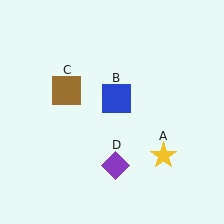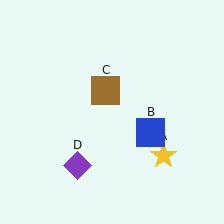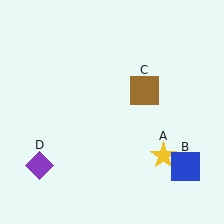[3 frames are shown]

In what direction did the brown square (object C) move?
The brown square (object C) moved right.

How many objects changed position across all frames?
3 objects changed position: blue square (object B), brown square (object C), purple diamond (object D).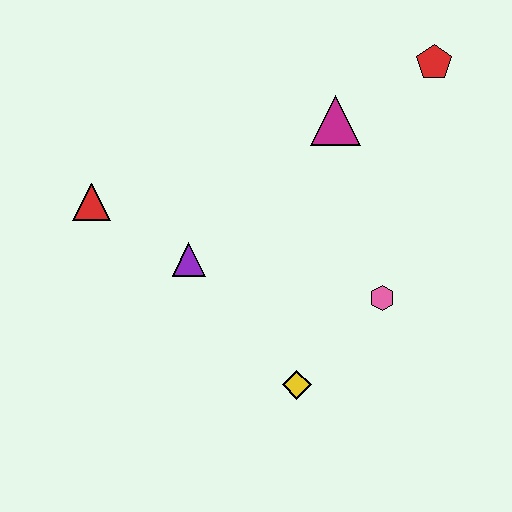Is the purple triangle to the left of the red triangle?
No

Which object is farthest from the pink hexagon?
The red triangle is farthest from the pink hexagon.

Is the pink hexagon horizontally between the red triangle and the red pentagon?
Yes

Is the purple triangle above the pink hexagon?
Yes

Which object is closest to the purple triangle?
The red triangle is closest to the purple triangle.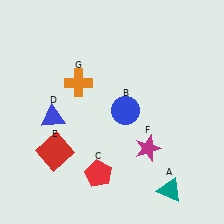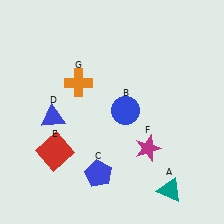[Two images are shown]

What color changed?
The pentagon (C) changed from red in Image 1 to blue in Image 2.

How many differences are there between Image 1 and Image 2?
There is 1 difference between the two images.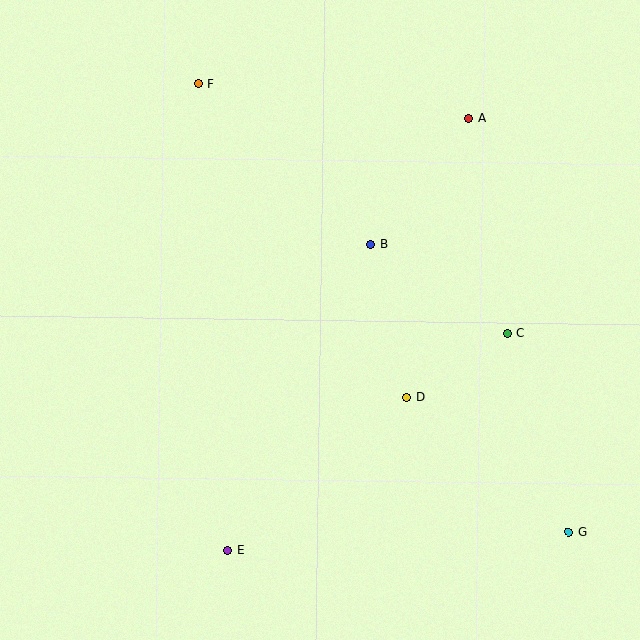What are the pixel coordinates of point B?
Point B is at (371, 244).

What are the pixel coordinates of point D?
Point D is at (407, 397).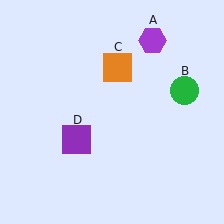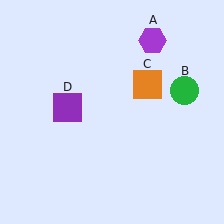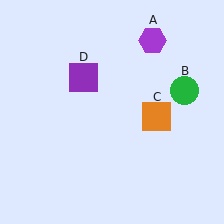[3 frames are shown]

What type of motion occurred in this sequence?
The orange square (object C), purple square (object D) rotated clockwise around the center of the scene.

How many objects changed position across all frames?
2 objects changed position: orange square (object C), purple square (object D).